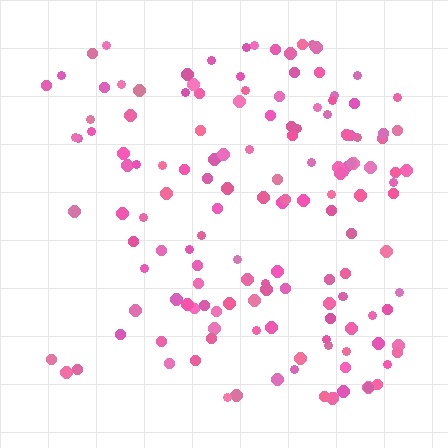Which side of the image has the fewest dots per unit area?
The left.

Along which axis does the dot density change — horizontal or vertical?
Horizontal.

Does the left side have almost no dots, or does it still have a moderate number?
Still a moderate number, just noticeably fewer than the right.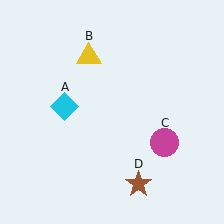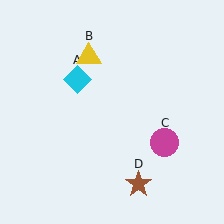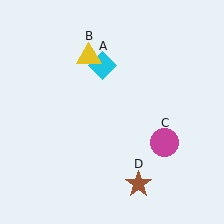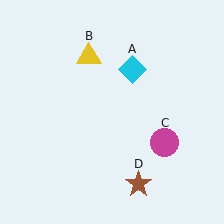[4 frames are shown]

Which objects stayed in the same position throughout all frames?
Yellow triangle (object B) and magenta circle (object C) and brown star (object D) remained stationary.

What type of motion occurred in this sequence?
The cyan diamond (object A) rotated clockwise around the center of the scene.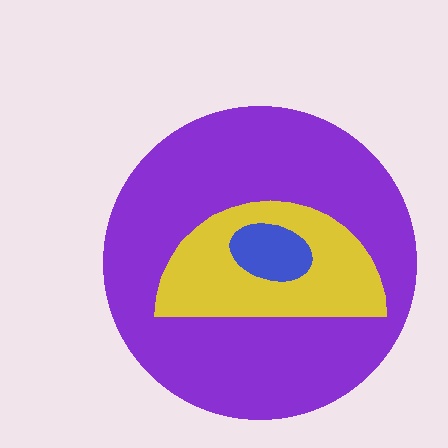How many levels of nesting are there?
3.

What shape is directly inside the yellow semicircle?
The blue ellipse.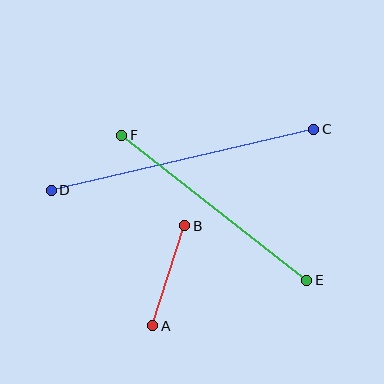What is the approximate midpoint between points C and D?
The midpoint is at approximately (182, 160) pixels.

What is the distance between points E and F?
The distance is approximately 235 pixels.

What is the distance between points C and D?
The distance is approximately 270 pixels.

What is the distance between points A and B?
The distance is approximately 105 pixels.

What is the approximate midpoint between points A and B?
The midpoint is at approximately (169, 276) pixels.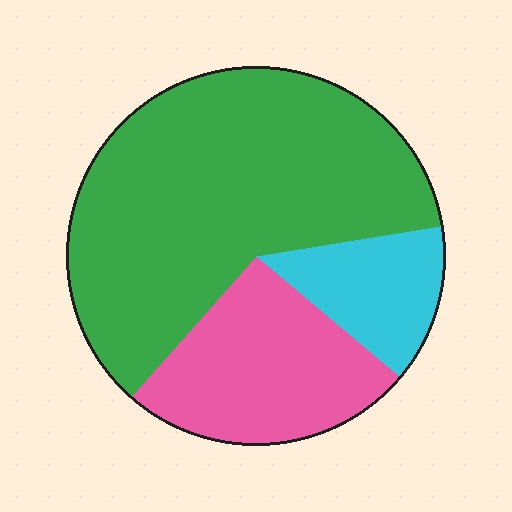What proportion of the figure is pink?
Pink takes up about one quarter (1/4) of the figure.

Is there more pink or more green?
Green.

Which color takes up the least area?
Cyan, at roughly 15%.